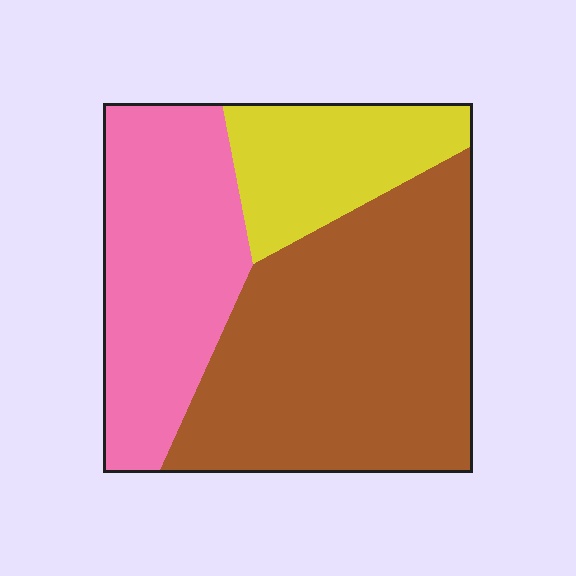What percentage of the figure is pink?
Pink takes up between a quarter and a half of the figure.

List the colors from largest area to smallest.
From largest to smallest: brown, pink, yellow.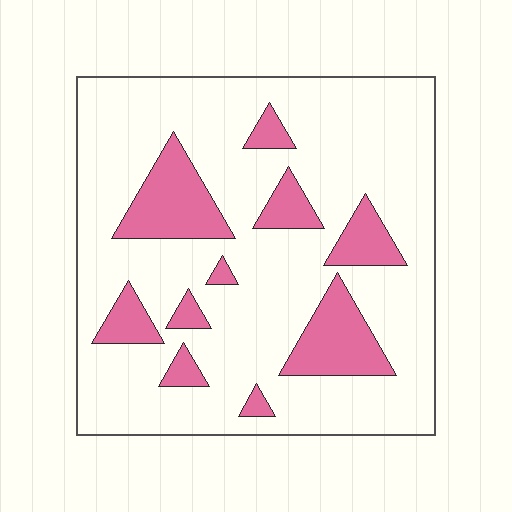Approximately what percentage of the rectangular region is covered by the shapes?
Approximately 20%.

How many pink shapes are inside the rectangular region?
10.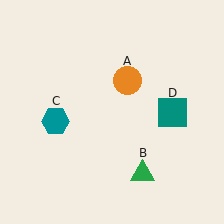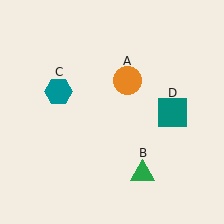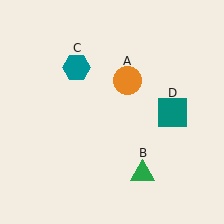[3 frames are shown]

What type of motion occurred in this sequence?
The teal hexagon (object C) rotated clockwise around the center of the scene.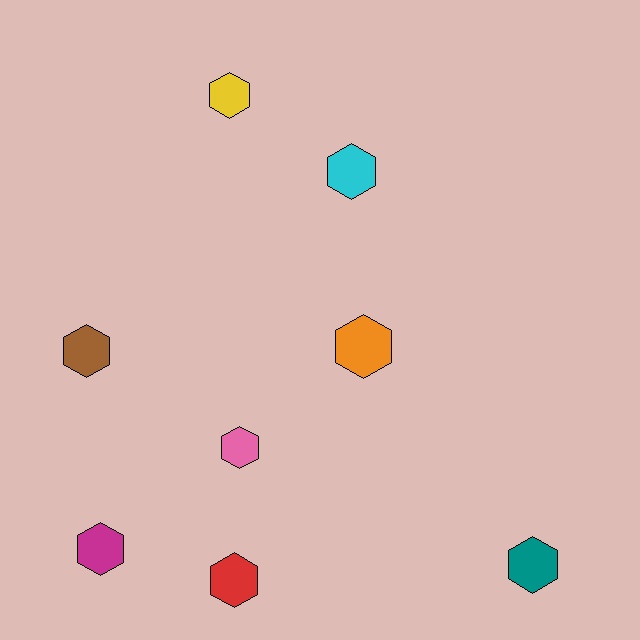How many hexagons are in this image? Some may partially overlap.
There are 8 hexagons.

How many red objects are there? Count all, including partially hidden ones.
There is 1 red object.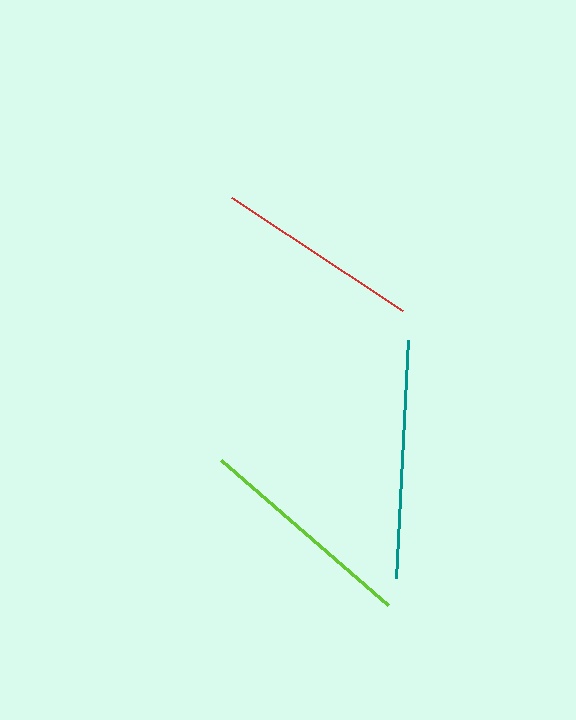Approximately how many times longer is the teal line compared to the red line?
The teal line is approximately 1.2 times the length of the red line.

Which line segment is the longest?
The teal line is the longest at approximately 238 pixels.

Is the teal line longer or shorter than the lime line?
The teal line is longer than the lime line.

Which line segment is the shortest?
The red line is the shortest at approximately 205 pixels.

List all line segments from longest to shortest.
From longest to shortest: teal, lime, red.